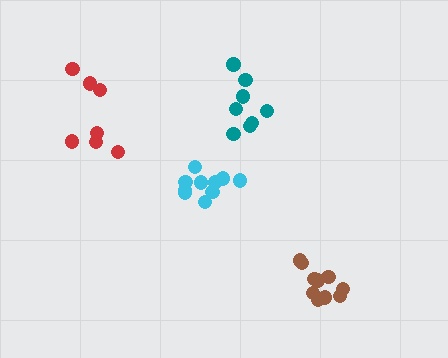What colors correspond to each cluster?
The clusters are colored: brown, cyan, teal, red.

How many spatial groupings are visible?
There are 4 spatial groupings.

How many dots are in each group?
Group 1: 10 dots, Group 2: 10 dots, Group 3: 8 dots, Group 4: 7 dots (35 total).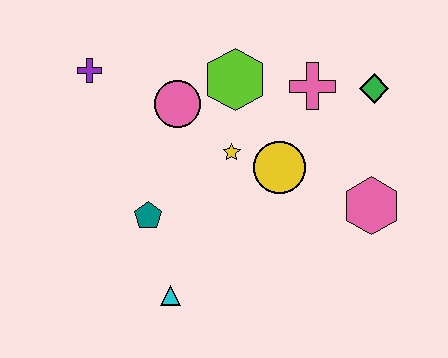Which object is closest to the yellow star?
The yellow circle is closest to the yellow star.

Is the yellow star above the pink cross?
No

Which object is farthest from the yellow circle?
The purple cross is farthest from the yellow circle.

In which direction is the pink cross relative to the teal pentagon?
The pink cross is to the right of the teal pentagon.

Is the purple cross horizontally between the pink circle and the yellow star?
No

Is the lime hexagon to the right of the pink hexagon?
No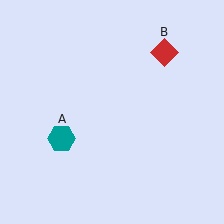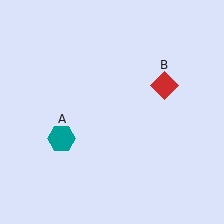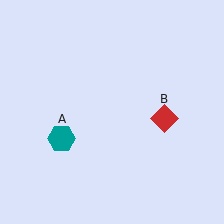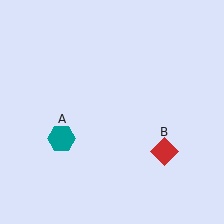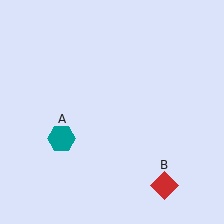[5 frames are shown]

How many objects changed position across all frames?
1 object changed position: red diamond (object B).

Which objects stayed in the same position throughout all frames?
Teal hexagon (object A) remained stationary.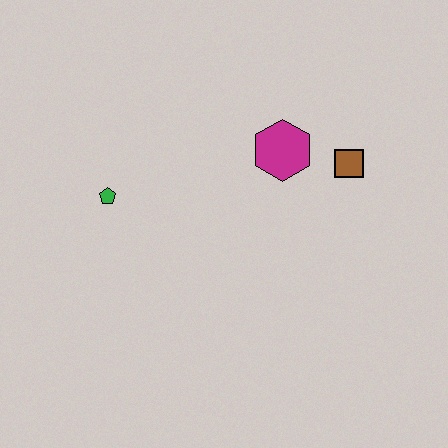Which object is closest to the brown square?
The magenta hexagon is closest to the brown square.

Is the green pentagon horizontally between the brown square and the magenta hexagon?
No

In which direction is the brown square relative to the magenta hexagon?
The brown square is to the right of the magenta hexagon.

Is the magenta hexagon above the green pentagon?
Yes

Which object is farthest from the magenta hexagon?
The green pentagon is farthest from the magenta hexagon.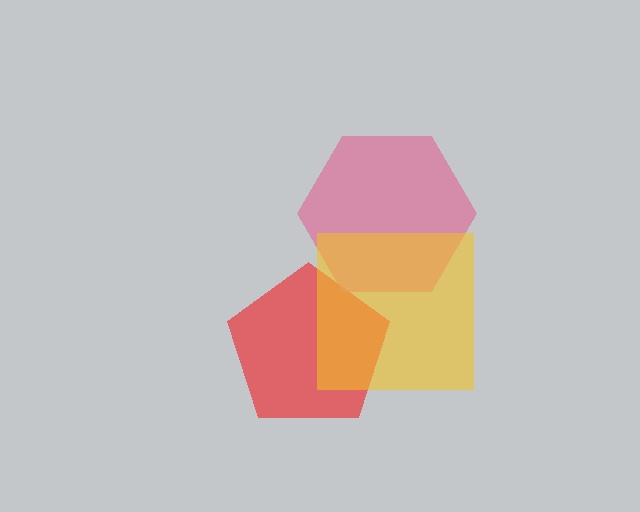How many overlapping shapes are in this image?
There are 3 overlapping shapes in the image.